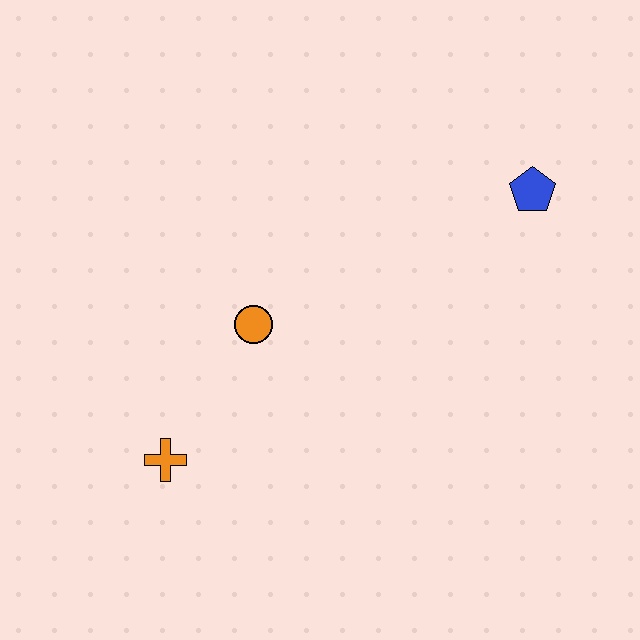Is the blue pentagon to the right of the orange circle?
Yes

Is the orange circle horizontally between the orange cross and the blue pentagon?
Yes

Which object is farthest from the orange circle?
The blue pentagon is farthest from the orange circle.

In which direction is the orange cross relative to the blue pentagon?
The orange cross is to the left of the blue pentagon.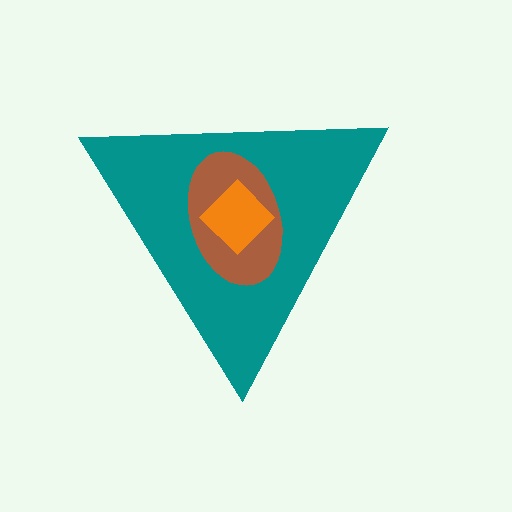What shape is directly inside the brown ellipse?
The orange diamond.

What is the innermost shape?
The orange diamond.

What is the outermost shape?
The teal triangle.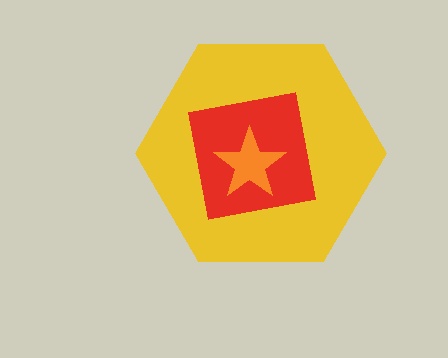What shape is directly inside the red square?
The orange star.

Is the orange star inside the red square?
Yes.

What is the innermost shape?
The orange star.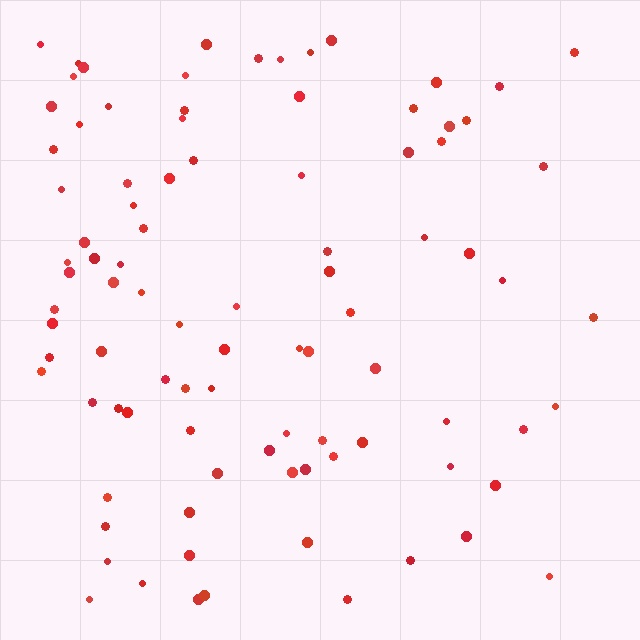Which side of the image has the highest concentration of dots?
The left.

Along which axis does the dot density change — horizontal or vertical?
Horizontal.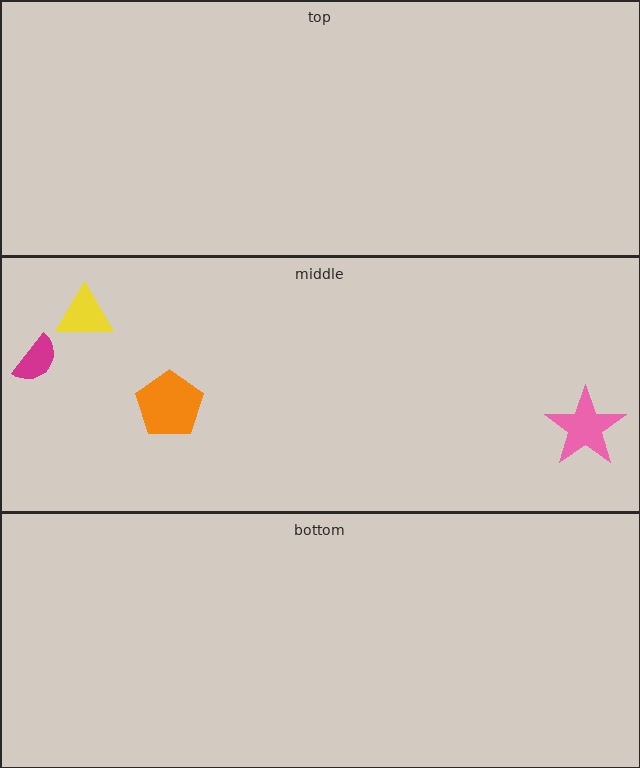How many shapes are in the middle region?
4.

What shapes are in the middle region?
The magenta semicircle, the yellow triangle, the orange pentagon, the pink star.